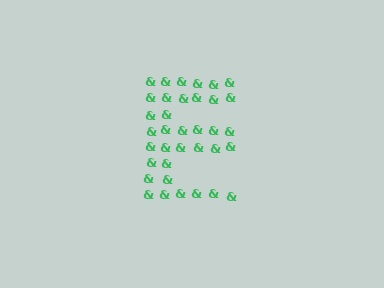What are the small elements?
The small elements are ampersands.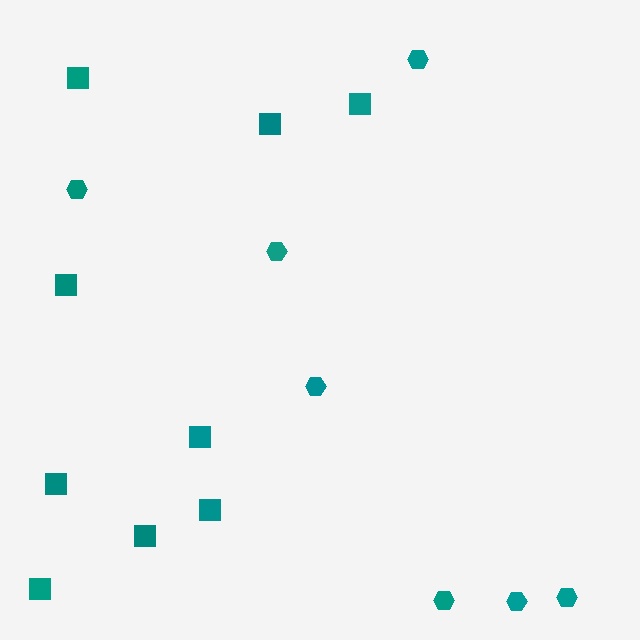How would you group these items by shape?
There are 2 groups: one group of hexagons (7) and one group of squares (9).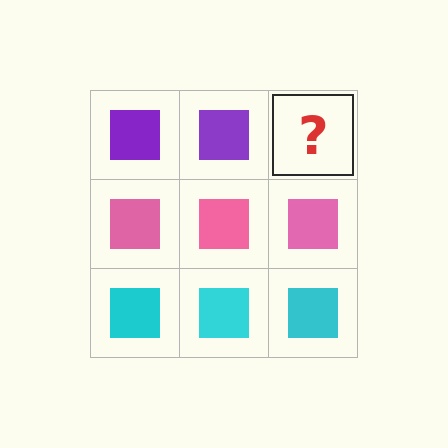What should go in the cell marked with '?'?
The missing cell should contain a purple square.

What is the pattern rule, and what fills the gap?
The rule is that each row has a consistent color. The gap should be filled with a purple square.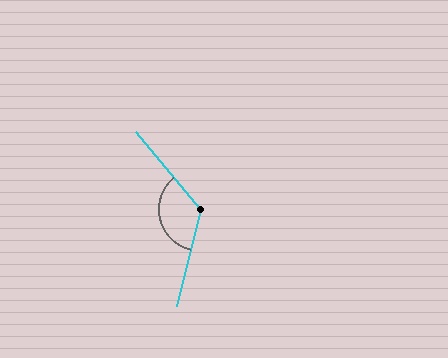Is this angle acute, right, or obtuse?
It is obtuse.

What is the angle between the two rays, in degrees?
Approximately 126 degrees.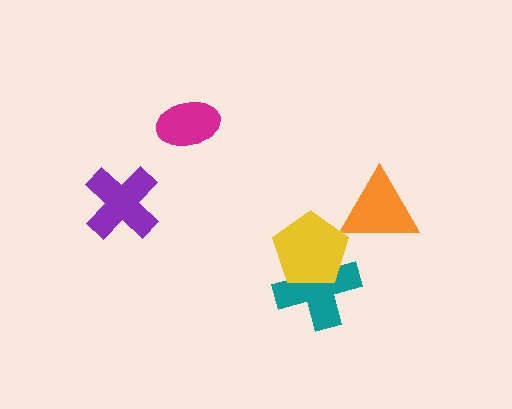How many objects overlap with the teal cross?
1 object overlaps with the teal cross.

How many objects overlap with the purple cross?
0 objects overlap with the purple cross.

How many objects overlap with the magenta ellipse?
0 objects overlap with the magenta ellipse.